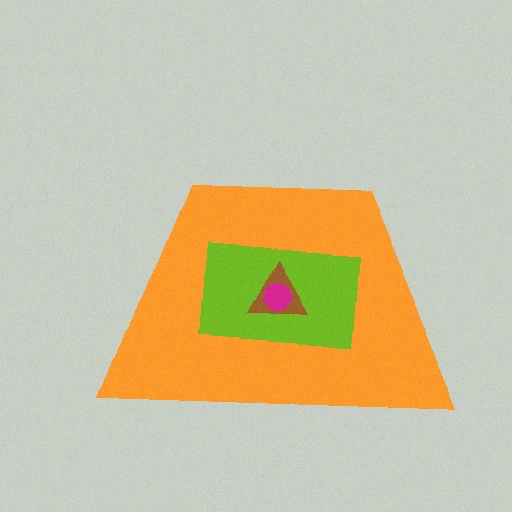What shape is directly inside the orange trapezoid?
The lime rectangle.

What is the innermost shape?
The magenta circle.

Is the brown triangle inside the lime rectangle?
Yes.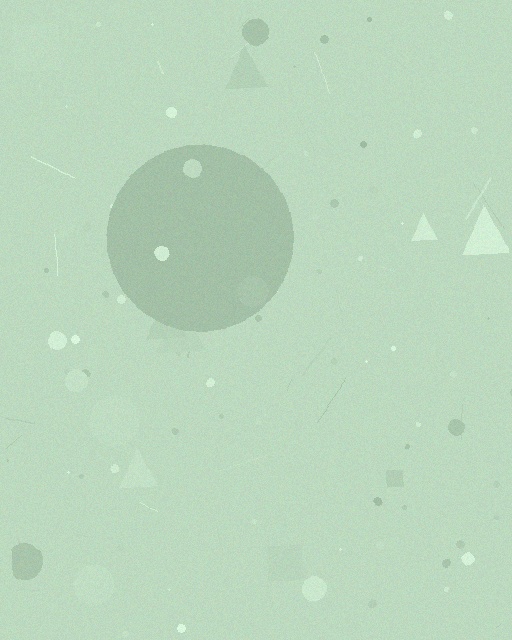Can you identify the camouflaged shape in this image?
The camouflaged shape is a circle.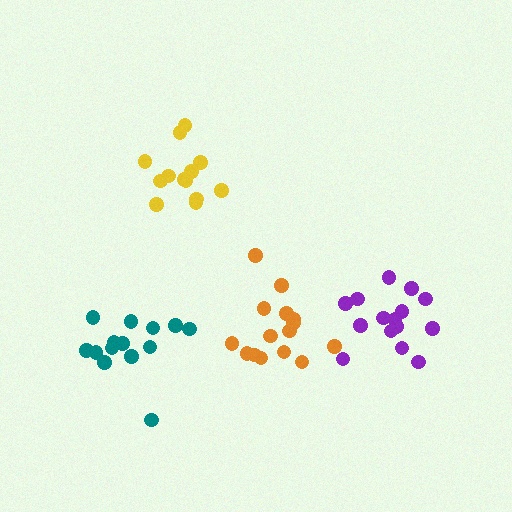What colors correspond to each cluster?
The clusters are colored: orange, yellow, teal, purple.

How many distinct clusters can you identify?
There are 4 distinct clusters.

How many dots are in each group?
Group 1: 15 dots, Group 2: 13 dots, Group 3: 14 dots, Group 4: 15 dots (57 total).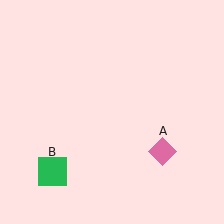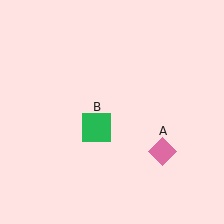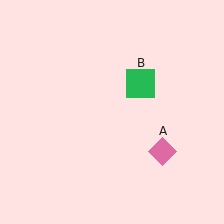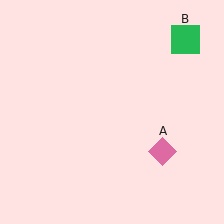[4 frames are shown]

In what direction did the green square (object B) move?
The green square (object B) moved up and to the right.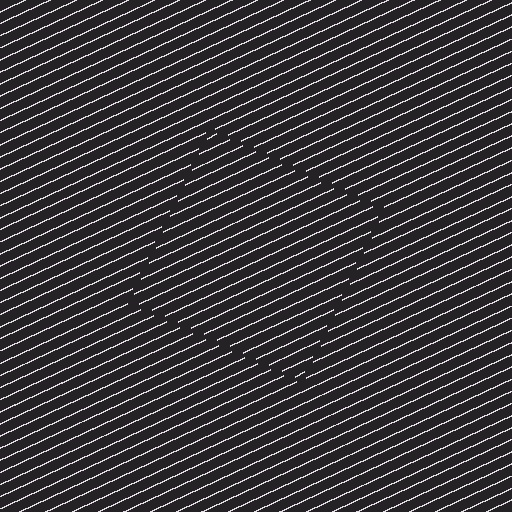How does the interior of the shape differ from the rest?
The interior of the shape contains the same grating, shifted by half a period — the contour is defined by the phase discontinuity where line-ends from the inner and outer gratings abut.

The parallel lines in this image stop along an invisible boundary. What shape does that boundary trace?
An illusory square. The interior of the shape contains the same grating, shifted by half a period — the contour is defined by the phase discontinuity where line-ends from the inner and outer gratings abut.